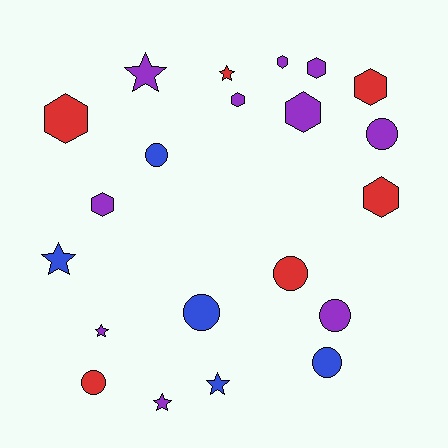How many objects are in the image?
There are 21 objects.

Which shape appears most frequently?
Hexagon, with 8 objects.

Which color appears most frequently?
Purple, with 10 objects.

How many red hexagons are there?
There are 3 red hexagons.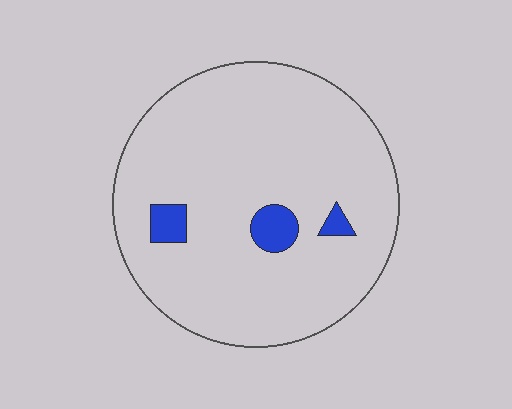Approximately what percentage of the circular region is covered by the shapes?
Approximately 5%.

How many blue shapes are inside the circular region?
3.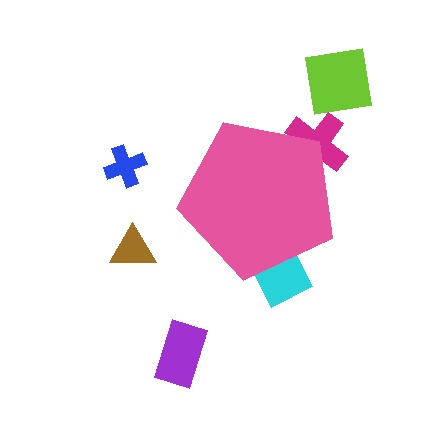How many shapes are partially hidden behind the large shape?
2 shapes are partially hidden.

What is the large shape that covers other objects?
A pink pentagon.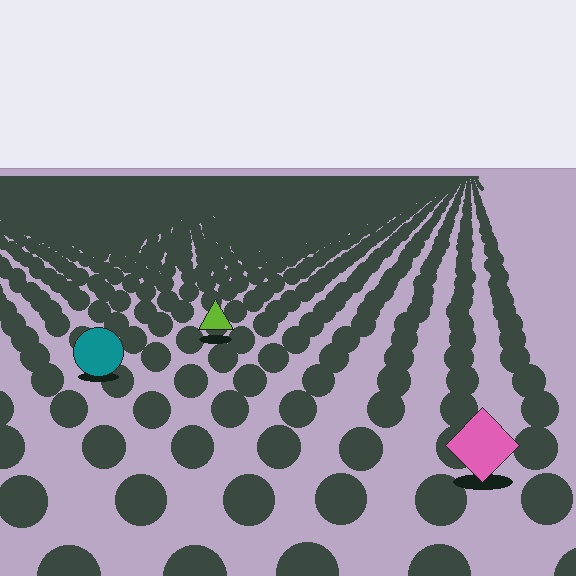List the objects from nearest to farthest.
From nearest to farthest: the pink diamond, the teal circle, the lime triangle.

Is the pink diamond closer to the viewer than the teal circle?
Yes. The pink diamond is closer — you can tell from the texture gradient: the ground texture is coarser near it.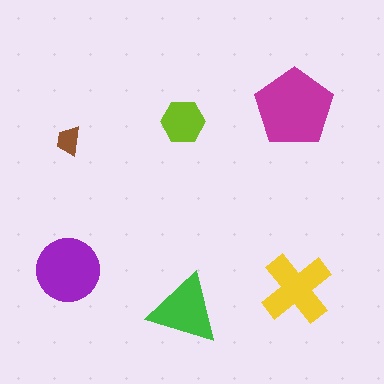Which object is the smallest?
The brown trapezoid.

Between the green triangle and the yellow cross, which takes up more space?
The yellow cross.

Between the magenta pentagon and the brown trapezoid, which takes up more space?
The magenta pentagon.